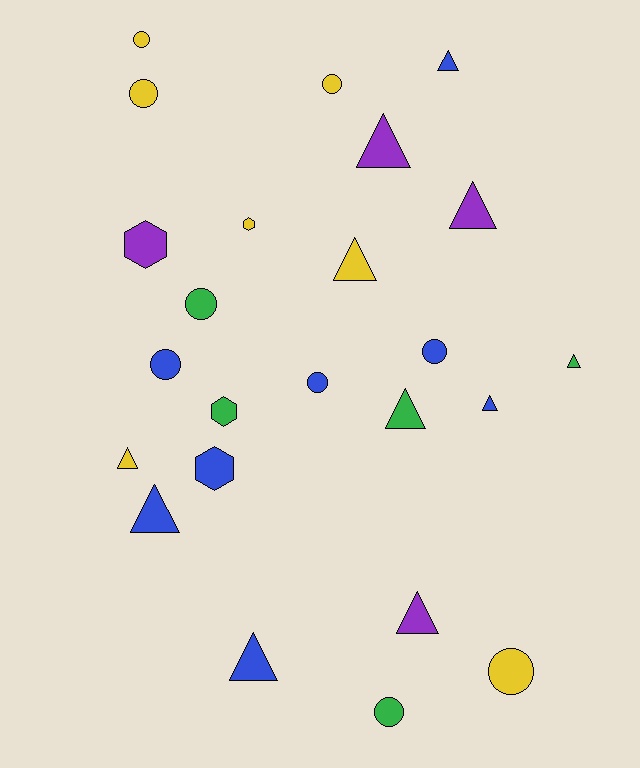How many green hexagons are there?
There is 1 green hexagon.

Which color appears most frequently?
Blue, with 8 objects.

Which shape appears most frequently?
Triangle, with 11 objects.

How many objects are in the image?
There are 24 objects.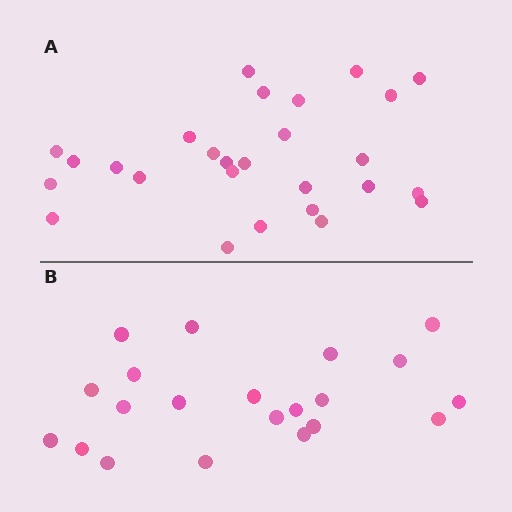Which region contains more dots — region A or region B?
Region A (the top region) has more dots.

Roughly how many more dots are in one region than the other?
Region A has about 6 more dots than region B.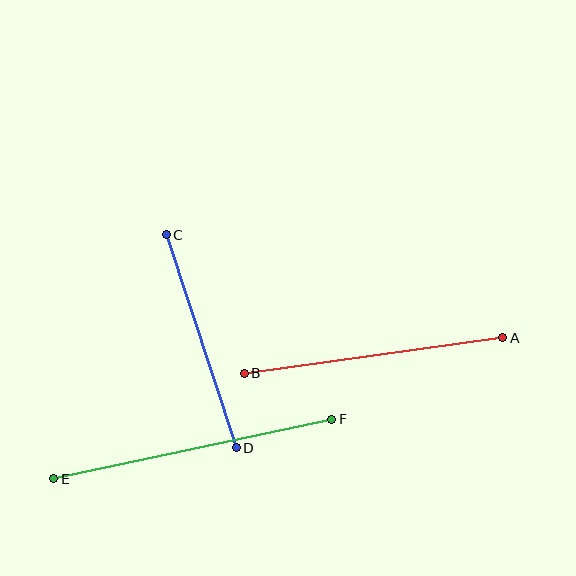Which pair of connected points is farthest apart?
Points E and F are farthest apart.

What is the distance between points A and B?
The distance is approximately 261 pixels.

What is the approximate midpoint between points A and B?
The midpoint is at approximately (373, 356) pixels.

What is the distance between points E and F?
The distance is approximately 284 pixels.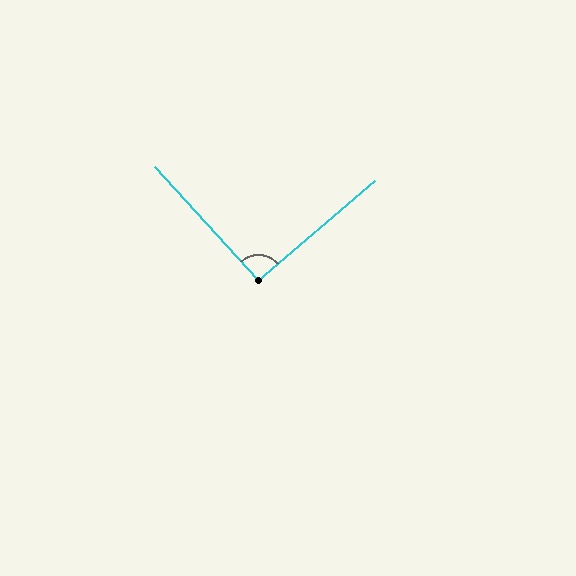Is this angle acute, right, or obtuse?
It is approximately a right angle.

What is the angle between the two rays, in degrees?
Approximately 92 degrees.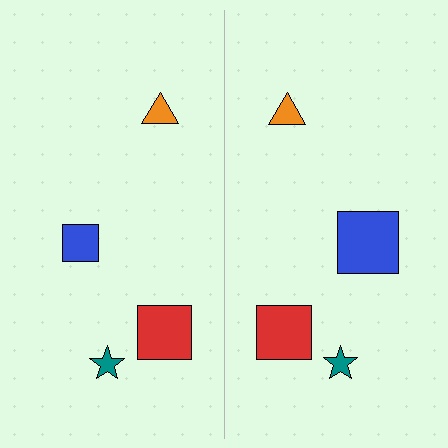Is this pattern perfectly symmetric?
No, the pattern is not perfectly symmetric. The blue square on the right side has a different size than its mirror counterpart.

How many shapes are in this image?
There are 8 shapes in this image.